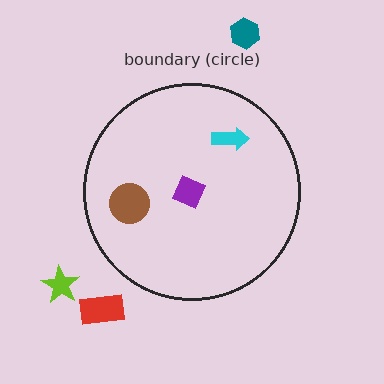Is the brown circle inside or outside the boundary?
Inside.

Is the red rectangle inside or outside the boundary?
Outside.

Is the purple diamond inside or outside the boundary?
Inside.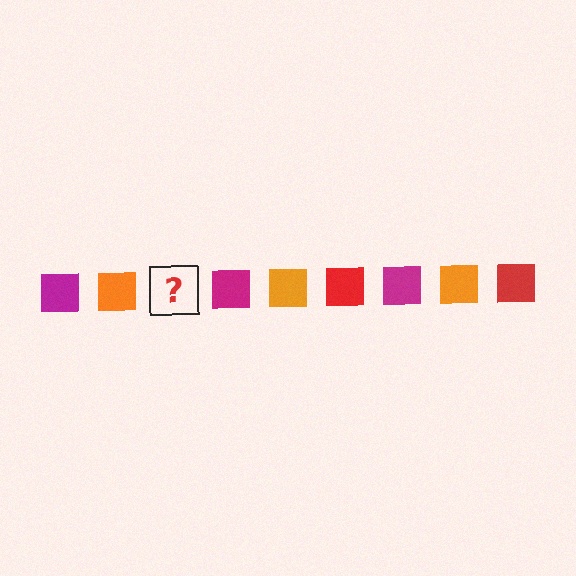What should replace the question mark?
The question mark should be replaced with a red square.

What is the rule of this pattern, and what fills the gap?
The rule is that the pattern cycles through magenta, orange, red squares. The gap should be filled with a red square.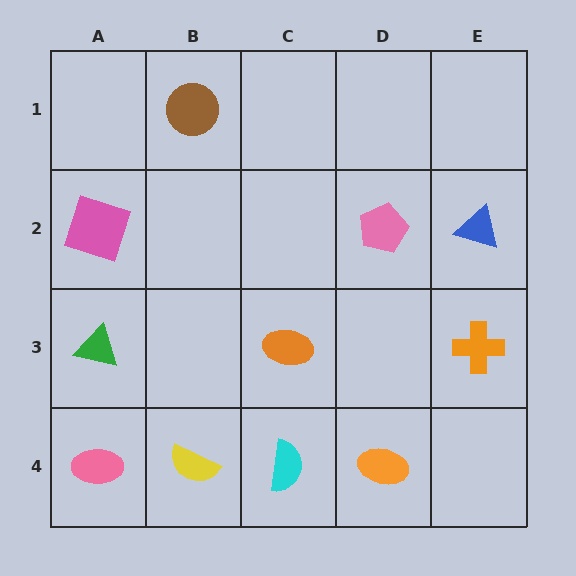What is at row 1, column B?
A brown circle.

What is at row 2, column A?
A pink square.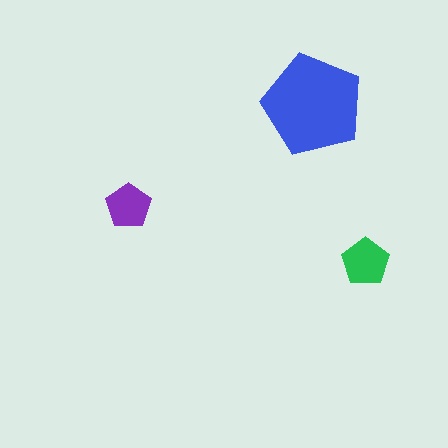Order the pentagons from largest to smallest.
the blue one, the green one, the purple one.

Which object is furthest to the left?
The purple pentagon is leftmost.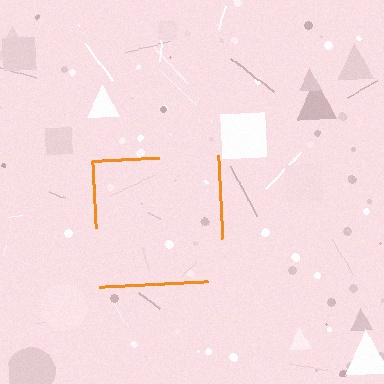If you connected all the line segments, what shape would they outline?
They would outline a square.